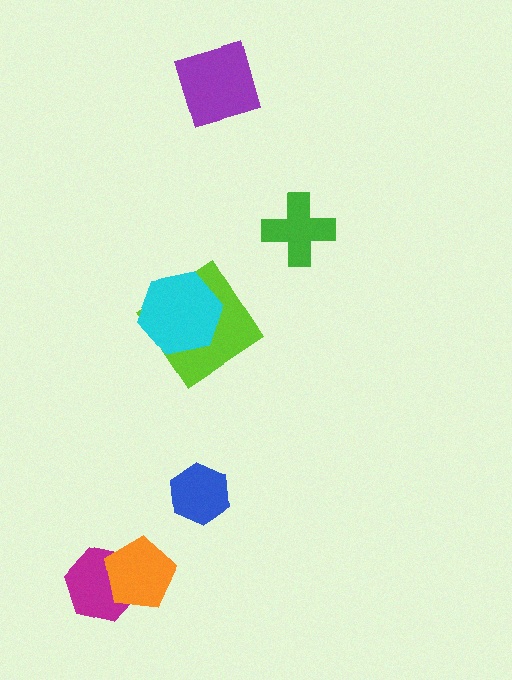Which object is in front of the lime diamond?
The cyan hexagon is in front of the lime diamond.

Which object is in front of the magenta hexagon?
The orange pentagon is in front of the magenta hexagon.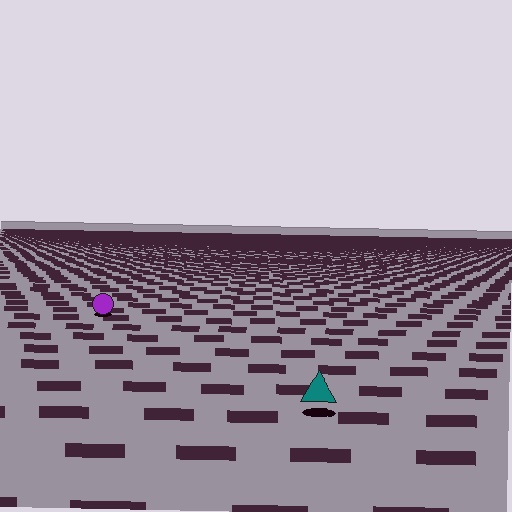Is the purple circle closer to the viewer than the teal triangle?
No. The teal triangle is closer — you can tell from the texture gradient: the ground texture is coarser near it.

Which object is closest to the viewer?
The teal triangle is closest. The texture marks near it are larger and more spread out.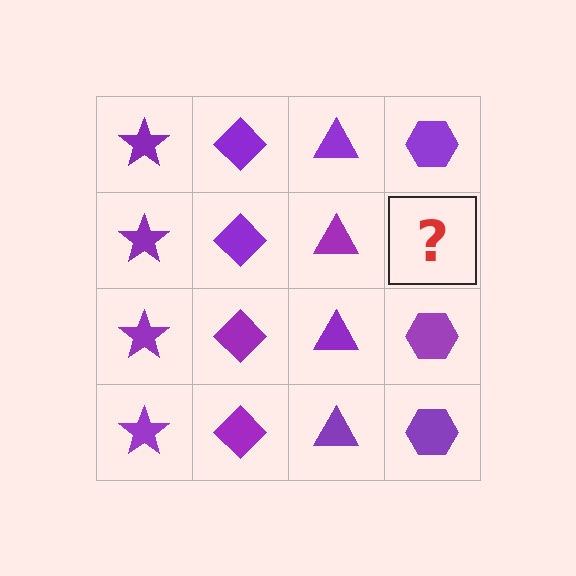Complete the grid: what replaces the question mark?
The question mark should be replaced with a purple hexagon.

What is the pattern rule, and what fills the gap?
The rule is that each column has a consistent shape. The gap should be filled with a purple hexagon.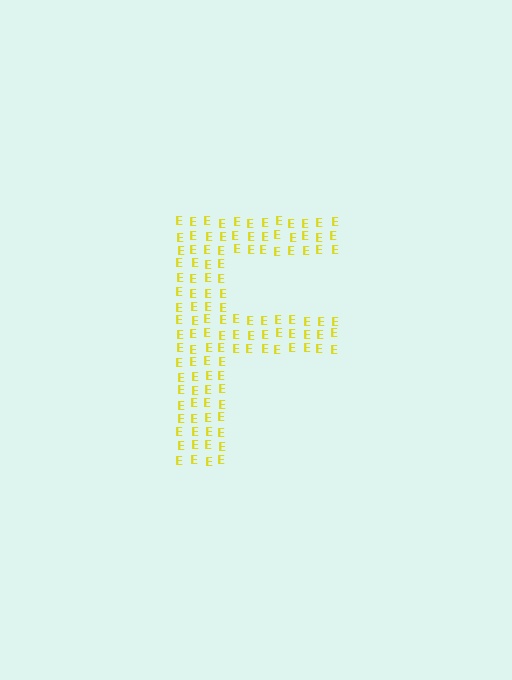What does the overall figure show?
The overall figure shows the letter F.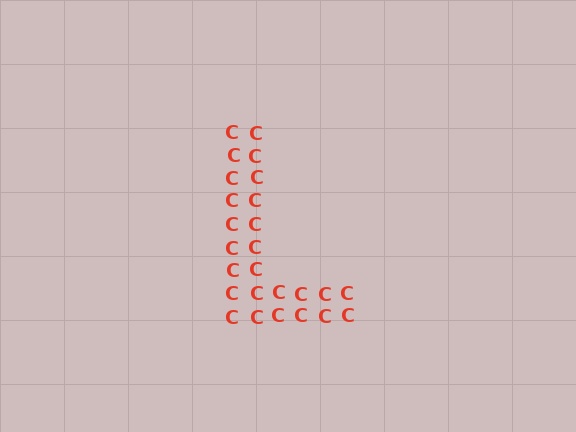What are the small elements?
The small elements are letter C's.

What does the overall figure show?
The overall figure shows the letter L.